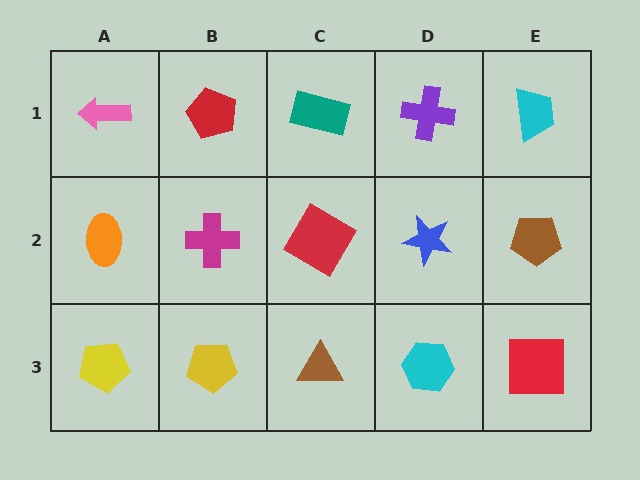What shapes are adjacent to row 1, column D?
A blue star (row 2, column D), a teal rectangle (row 1, column C), a cyan trapezoid (row 1, column E).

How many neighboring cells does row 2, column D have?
4.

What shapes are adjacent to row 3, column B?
A magenta cross (row 2, column B), a yellow pentagon (row 3, column A), a brown triangle (row 3, column C).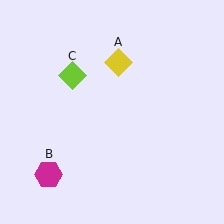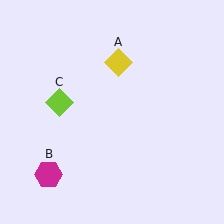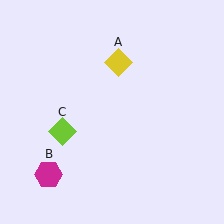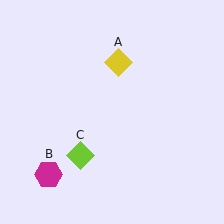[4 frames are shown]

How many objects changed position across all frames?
1 object changed position: lime diamond (object C).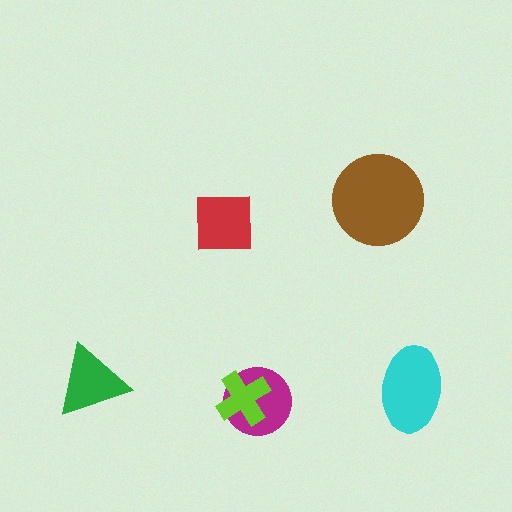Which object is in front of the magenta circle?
The lime cross is in front of the magenta circle.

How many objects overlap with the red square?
0 objects overlap with the red square.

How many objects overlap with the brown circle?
0 objects overlap with the brown circle.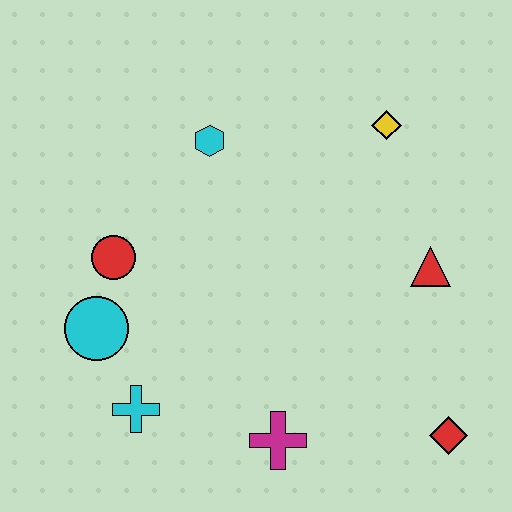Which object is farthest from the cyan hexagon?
The red diamond is farthest from the cyan hexagon.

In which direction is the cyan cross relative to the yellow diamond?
The cyan cross is below the yellow diamond.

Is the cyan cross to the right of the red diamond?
No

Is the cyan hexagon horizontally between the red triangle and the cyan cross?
Yes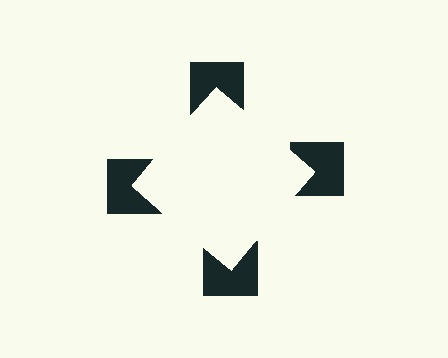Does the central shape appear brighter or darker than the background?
It typically appears slightly brighter than the background, even though no actual brightness change is drawn.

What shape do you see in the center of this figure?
An illusory square — its edges are inferred from the aligned wedge cuts in the notched squares, not physically drawn.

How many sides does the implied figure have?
4 sides.